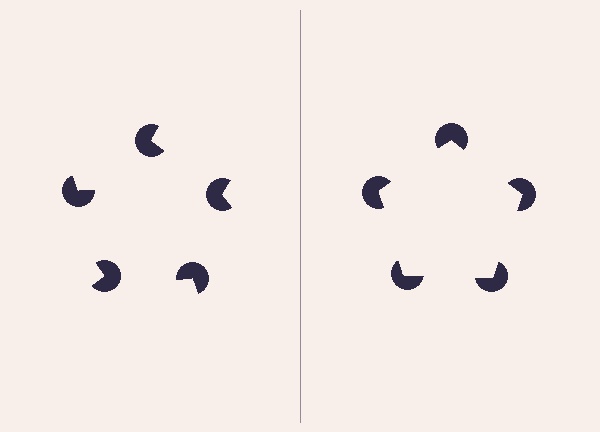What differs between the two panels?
The pac-man discs are positioned identically on both sides; only the wedge orientations differ. On the right they align to a pentagon; on the left they are misaligned.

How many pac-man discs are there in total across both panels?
10 — 5 on each side.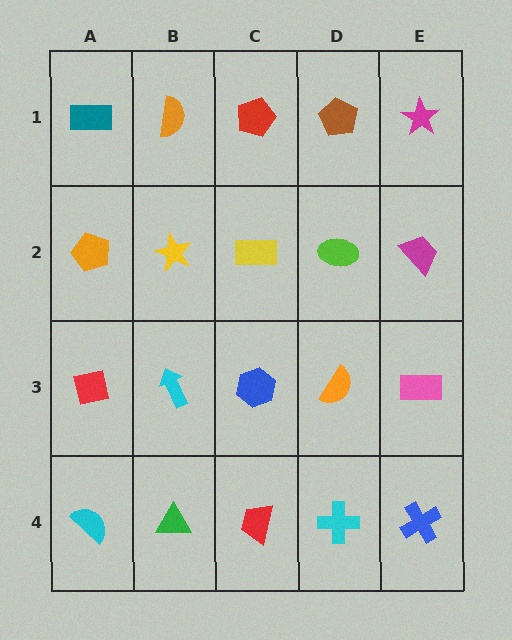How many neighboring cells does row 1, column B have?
3.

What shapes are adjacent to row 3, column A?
An orange pentagon (row 2, column A), a cyan semicircle (row 4, column A), a cyan arrow (row 3, column B).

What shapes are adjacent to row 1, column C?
A yellow rectangle (row 2, column C), an orange semicircle (row 1, column B), a brown pentagon (row 1, column D).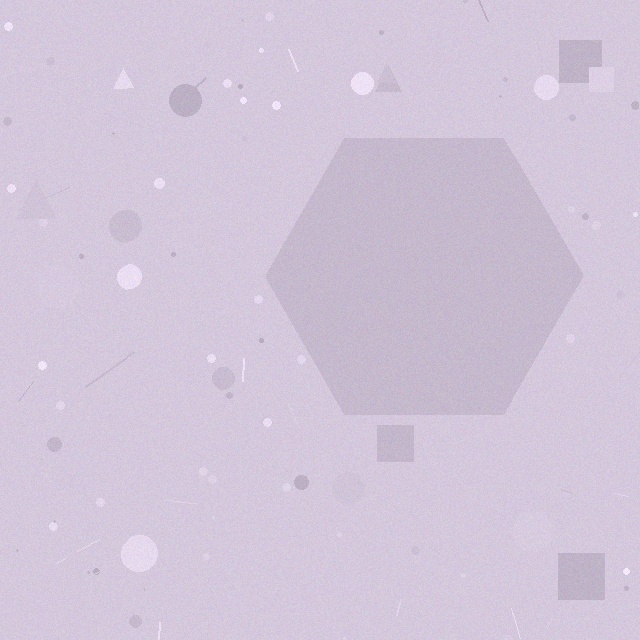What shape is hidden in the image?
A hexagon is hidden in the image.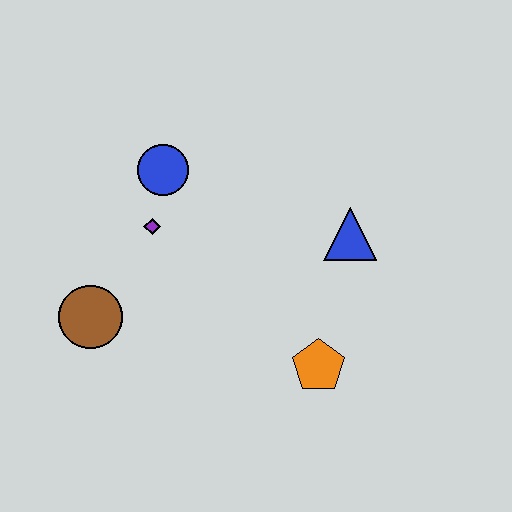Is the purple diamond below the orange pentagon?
No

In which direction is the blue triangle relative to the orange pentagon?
The blue triangle is above the orange pentagon.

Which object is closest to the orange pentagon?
The blue triangle is closest to the orange pentagon.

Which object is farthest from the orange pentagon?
The blue circle is farthest from the orange pentagon.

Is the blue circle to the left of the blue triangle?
Yes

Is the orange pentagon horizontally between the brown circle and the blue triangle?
Yes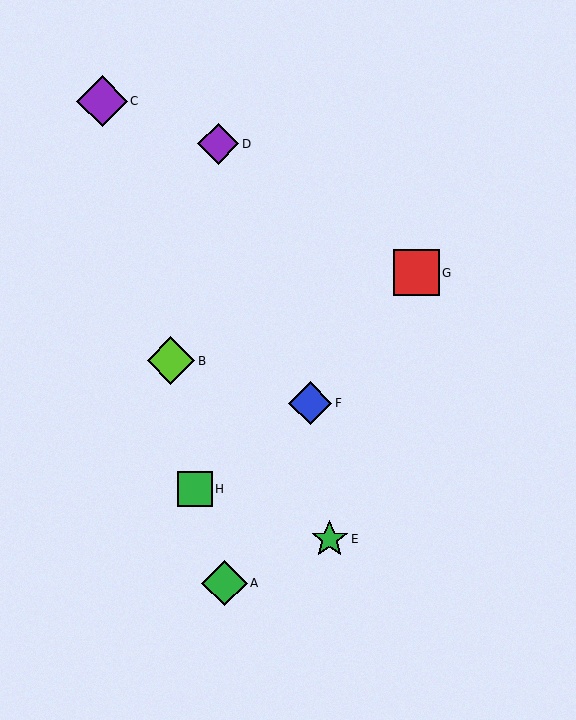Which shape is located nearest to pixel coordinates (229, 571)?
The green diamond (labeled A) at (224, 583) is nearest to that location.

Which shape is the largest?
The purple diamond (labeled C) is the largest.